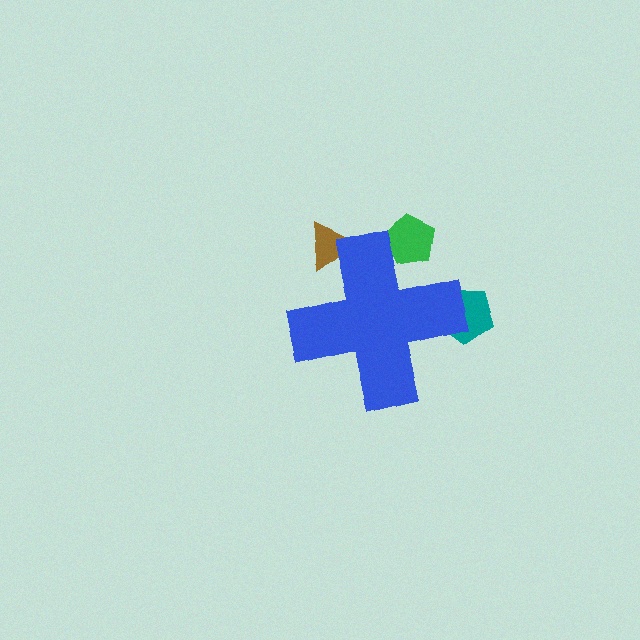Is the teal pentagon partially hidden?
Yes, the teal pentagon is partially hidden behind the blue cross.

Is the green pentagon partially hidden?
Yes, the green pentagon is partially hidden behind the blue cross.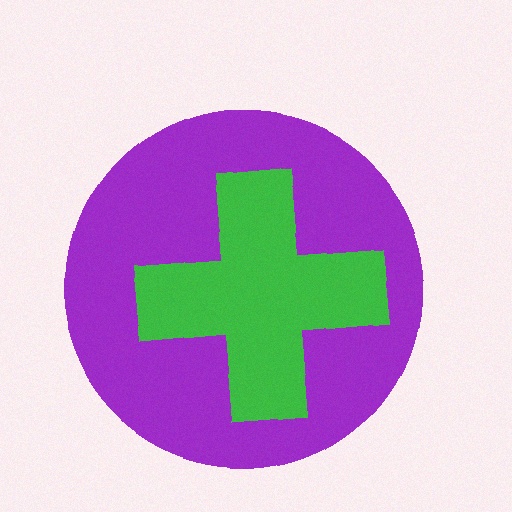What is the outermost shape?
The purple circle.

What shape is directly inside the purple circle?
The green cross.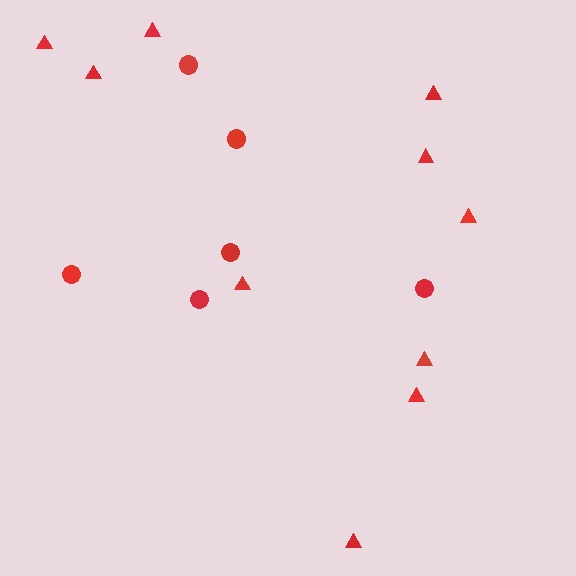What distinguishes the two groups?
There are 2 groups: one group of triangles (10) and one group of circles (6).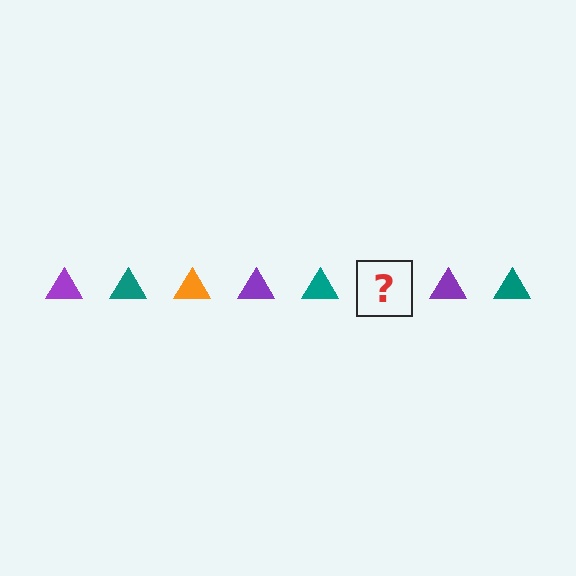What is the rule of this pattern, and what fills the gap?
The rule is that the pattern cycles through purple, teal, orange triangles. The gap should be filled with an orange triangle.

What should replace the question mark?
The question mark should be replaced with an orange triangle.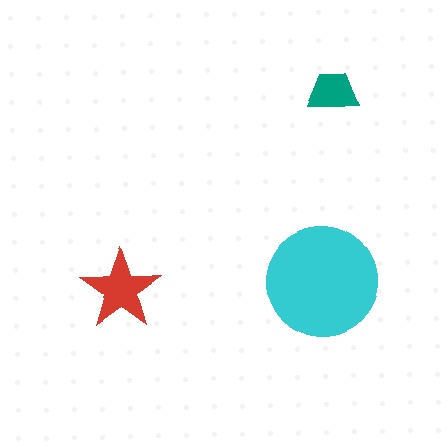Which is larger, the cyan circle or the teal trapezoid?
The cyan circle.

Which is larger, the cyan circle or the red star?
The cyan circle.